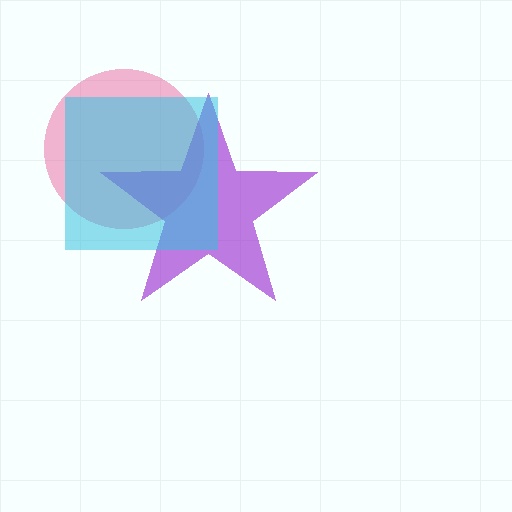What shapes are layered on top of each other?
The layered shapes are: a pink circle, a purple star, a cyan square.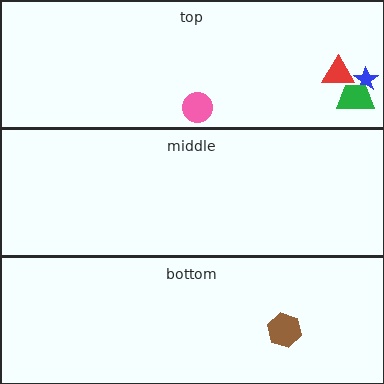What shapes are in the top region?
The red triangle, the blue star, the green trapezoid, the pink circle.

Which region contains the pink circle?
The top region.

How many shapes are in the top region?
4.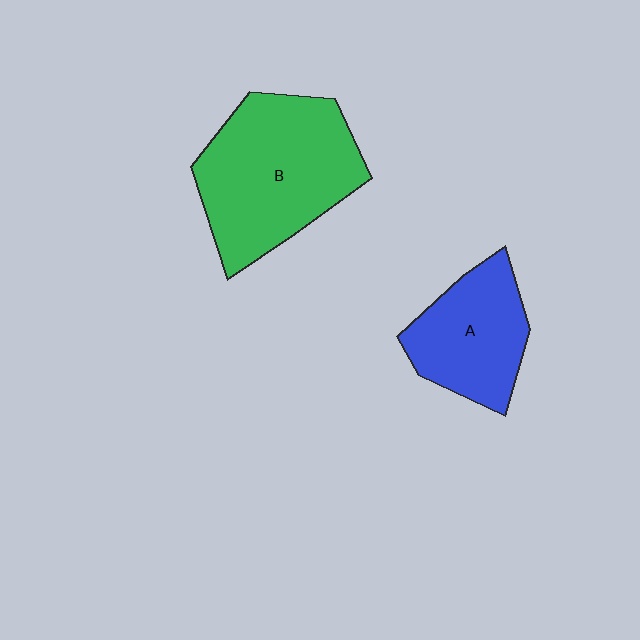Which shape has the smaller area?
Shape A (blue).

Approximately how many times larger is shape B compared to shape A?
Approximately 1.6 times.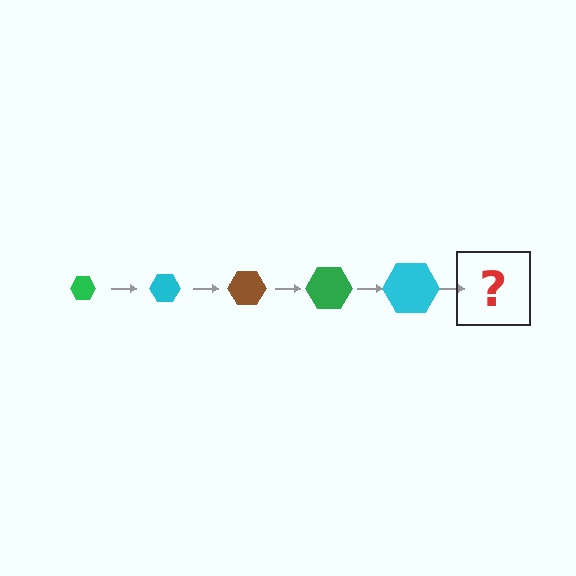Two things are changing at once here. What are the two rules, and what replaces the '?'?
The two rules are that the hexagon grows larger each step and the color cycles through green, cyan, and brown. The '?' should be a brown hexagon, larger than the previous one.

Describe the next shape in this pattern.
It should be a brown hexagon, larger than the previous one.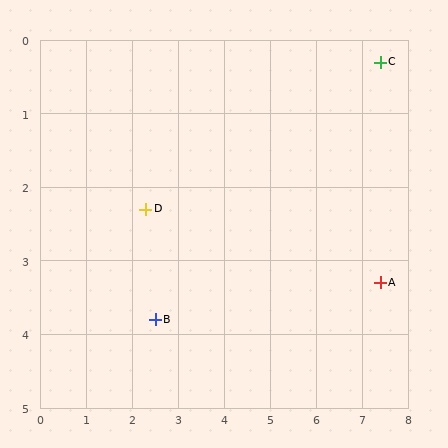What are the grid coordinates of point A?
Point A is at approximately (7.4, 3.3).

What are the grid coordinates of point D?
Point D is at approximately (2.3, 2.3).